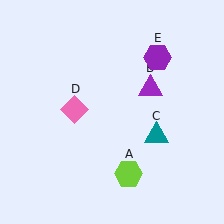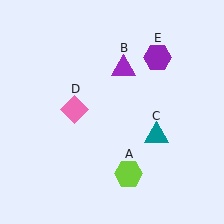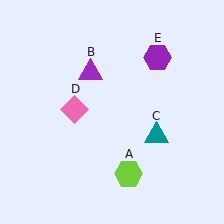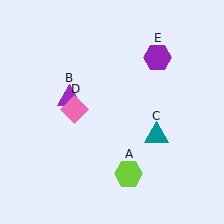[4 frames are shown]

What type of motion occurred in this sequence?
The purple triangle (object B) rotated counterclockwise around the center of the scene.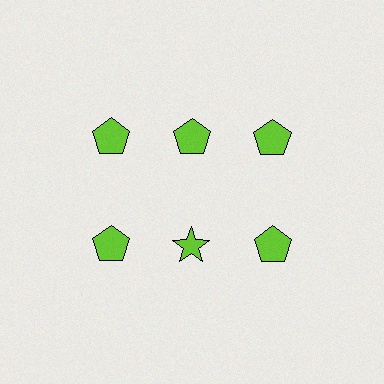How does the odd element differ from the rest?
It has a different shape: star instead of pentagon.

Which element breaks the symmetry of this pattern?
The lime star in the second row, second from left column breaks the symmetry. All other shapes are lime pentagons.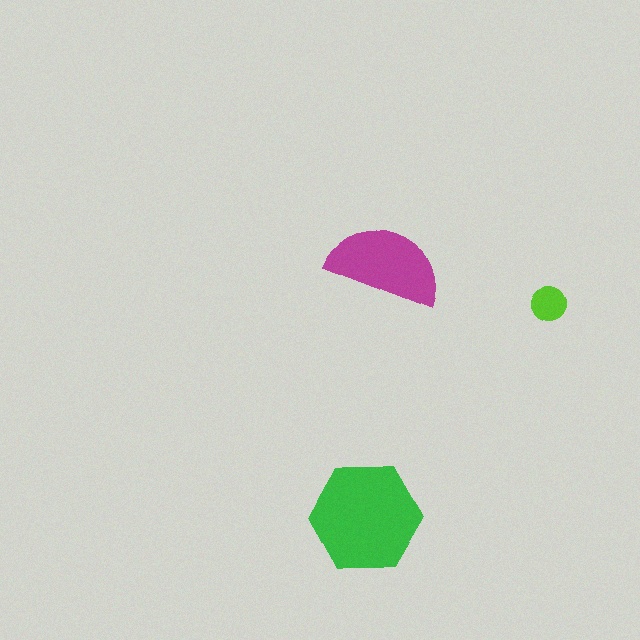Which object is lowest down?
The green hexagon is bottommost.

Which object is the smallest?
The lime circle.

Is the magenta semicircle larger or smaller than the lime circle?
Larger.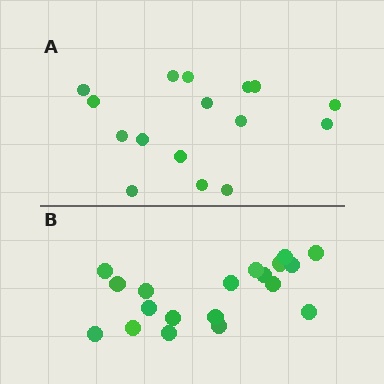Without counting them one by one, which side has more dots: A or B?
Region B (the bottom region) has more dots.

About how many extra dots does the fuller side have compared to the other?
Region B has just a few more — roughly 2 or 3 more dots than region A.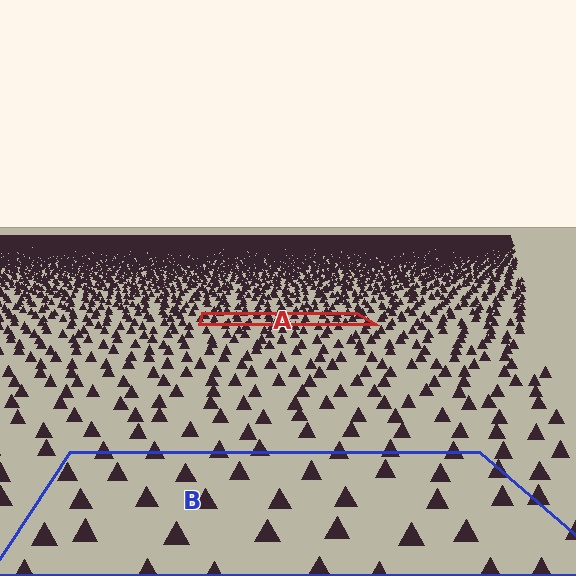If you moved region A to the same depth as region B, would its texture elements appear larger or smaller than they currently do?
They would appear larger. At a closer depth, the same texture elements are projected at a bigger on-screen size.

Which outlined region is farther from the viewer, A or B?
Region A is farther from the viewer — the texture elements inside it appear smaller and more densely packed.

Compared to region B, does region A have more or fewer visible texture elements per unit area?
Region A has more texture elements per unit area — they are packed more densely because it is farther away.